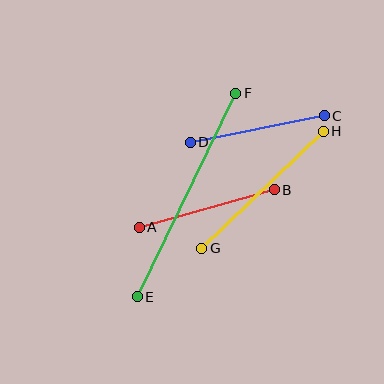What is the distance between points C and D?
The distance is approximately 137 pixels.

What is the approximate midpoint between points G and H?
The midpoint is at approximately (263, 190) pixels.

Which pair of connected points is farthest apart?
Points E and F are farthest apart.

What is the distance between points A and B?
The distance is approximately 140 pixels.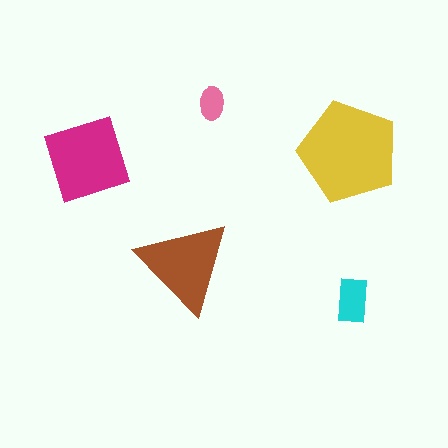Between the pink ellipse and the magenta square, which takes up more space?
The magenta square.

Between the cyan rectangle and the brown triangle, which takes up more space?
The brown triangle.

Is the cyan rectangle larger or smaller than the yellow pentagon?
Smaller.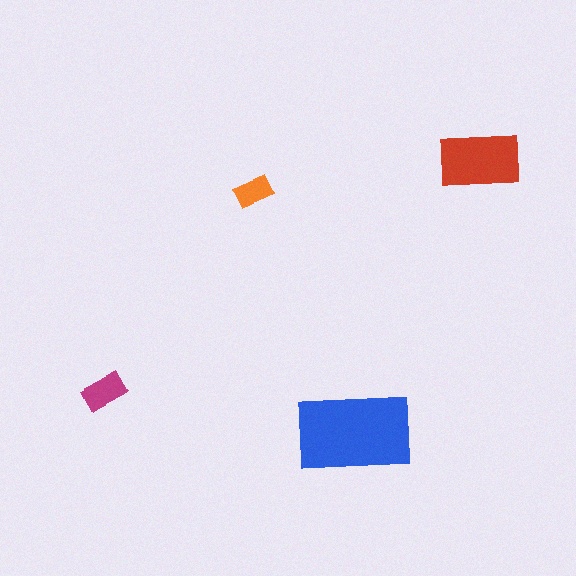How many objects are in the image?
There are 4 objects in the image.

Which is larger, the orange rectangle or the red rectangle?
The red one.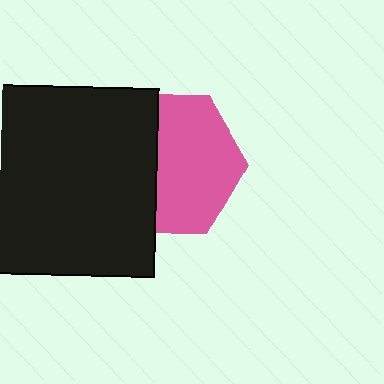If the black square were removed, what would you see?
You would see the complete pink hexagon.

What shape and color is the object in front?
The object in front is a black square.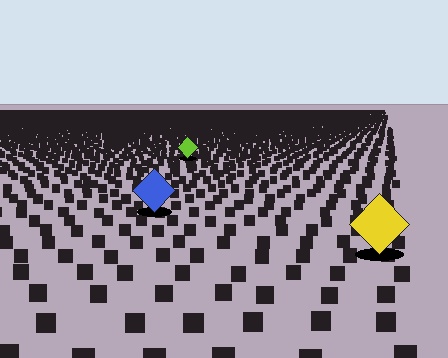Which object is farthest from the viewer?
The lime diamond is farthest from the viewer. It appears smaller and the ground texture around it is denser.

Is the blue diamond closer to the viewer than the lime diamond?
Yes. The blue diamond is closer — you can tell from the texture gradient: the ground texture is coarser near it.